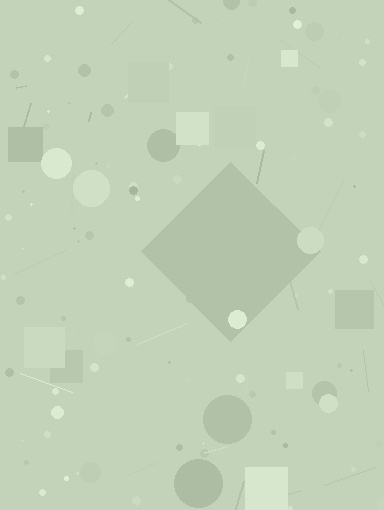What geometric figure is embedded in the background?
A diamond is embedded in the background.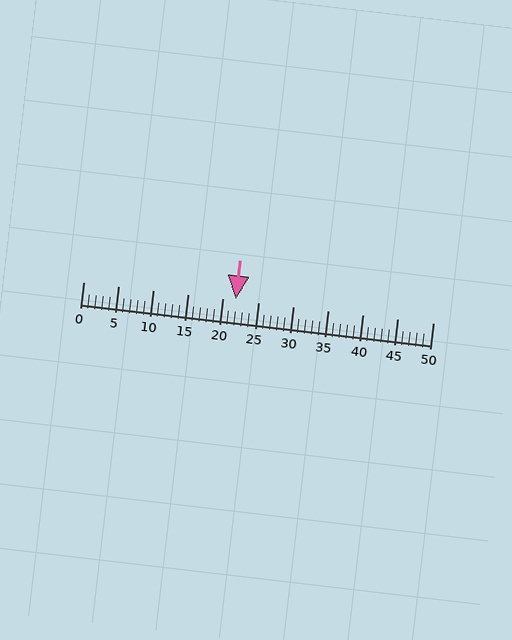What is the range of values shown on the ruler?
The ruler shows values from 0 to 50.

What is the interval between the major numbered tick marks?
The major tick marks are spaced 5 units apart.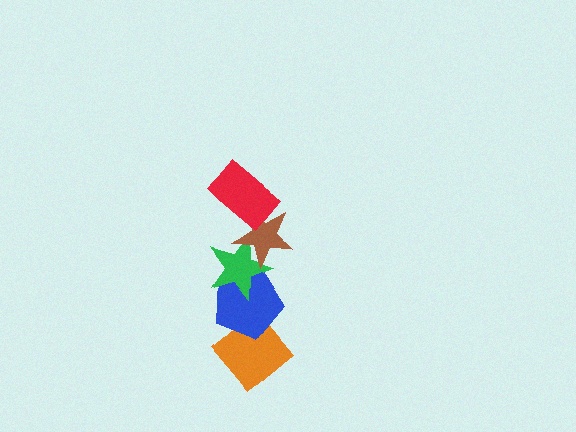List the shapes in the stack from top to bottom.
From top to bottom: the red rectangle, the brown star, the green star, the blue pentagon, the orange diamond.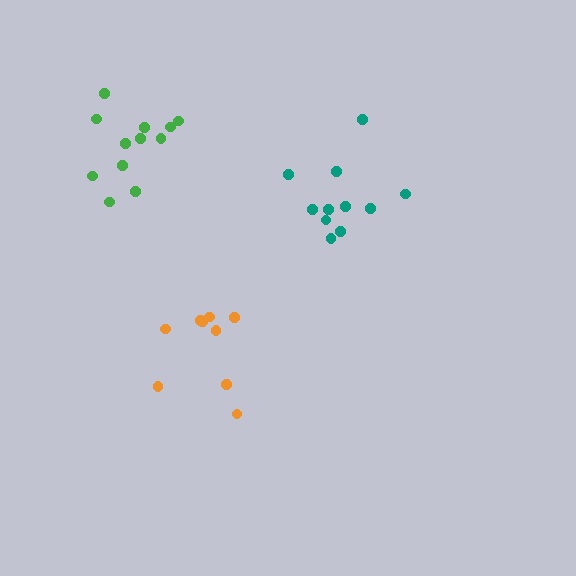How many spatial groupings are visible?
There are 3 spatial groupings.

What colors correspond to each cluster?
The clusters are colored: teal, green, orange.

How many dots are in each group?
Group 1: 11 dots, Group 2: 12 dots, Group 3: 9 dots (32 total).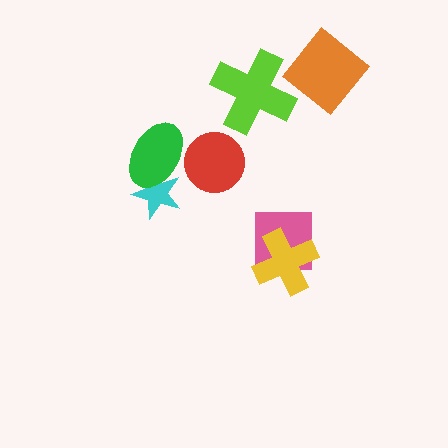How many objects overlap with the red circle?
0 objects overlap with the red circle.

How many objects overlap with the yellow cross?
1 object overlaps with the yellow cross.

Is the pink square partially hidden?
Yes, it is partially covered by another shape.